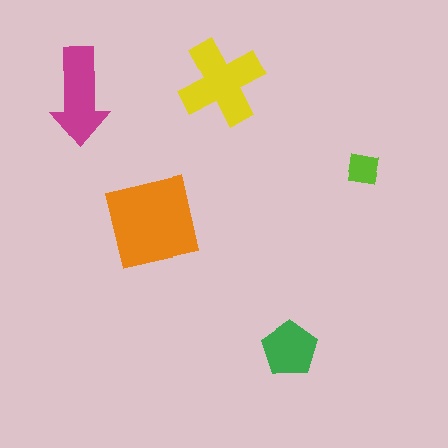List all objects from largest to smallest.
The orange square, the yellow cross, the magenta arrow, the green pentagon, the lime square.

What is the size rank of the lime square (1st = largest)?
5th.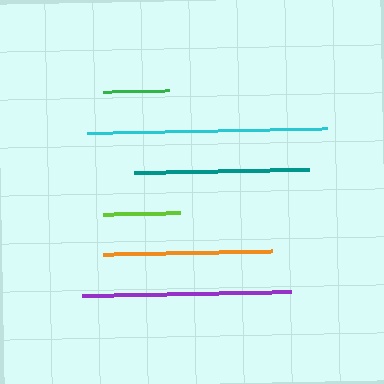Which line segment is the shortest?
The green line is the shortest at approximately 65 pixels.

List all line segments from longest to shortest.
From longest to shortest: cyan, purple, teal, orange, lime, green.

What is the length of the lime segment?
The lime segment is approximately 77 pixels long.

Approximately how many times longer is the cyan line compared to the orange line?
The cyan line is approximately 1.4 times the length of the orange line.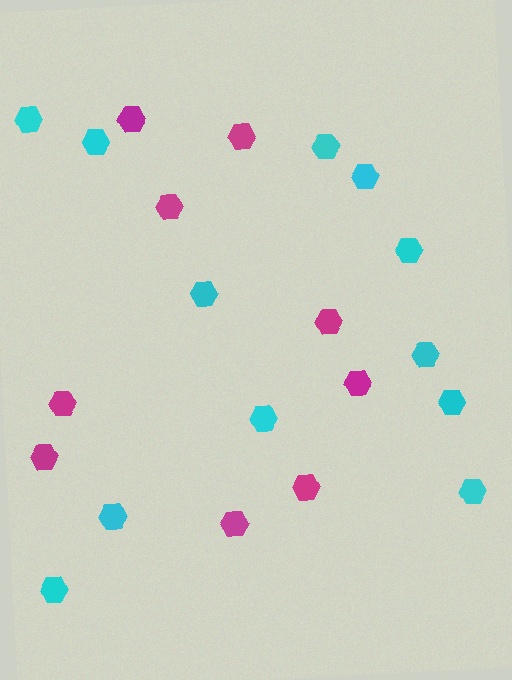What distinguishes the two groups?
There are 2 groups: one group of magenta hexagons (9) and one group of cyan hexagons (12).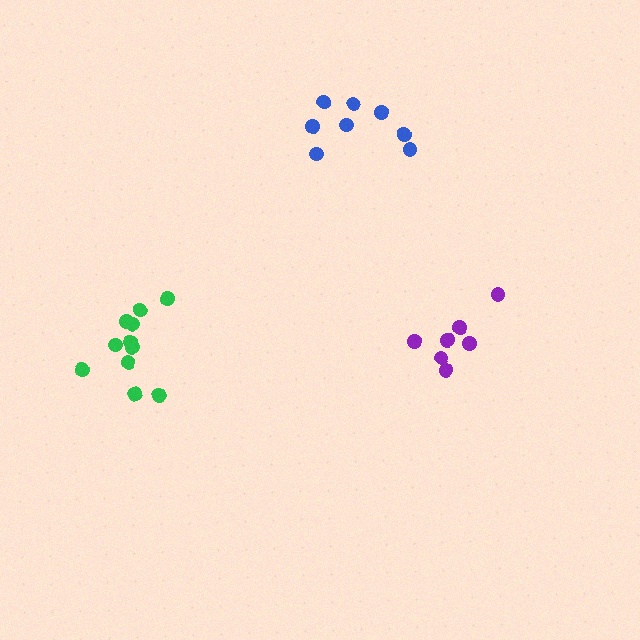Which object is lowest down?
The purple cluster is bottommost.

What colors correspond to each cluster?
The clusters are colored: purple, green, blue.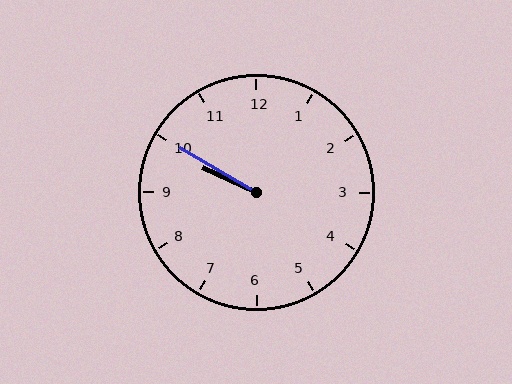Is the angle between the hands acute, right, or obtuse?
It is acute.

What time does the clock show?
9:50.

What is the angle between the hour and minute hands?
Approximately 5 degrees.